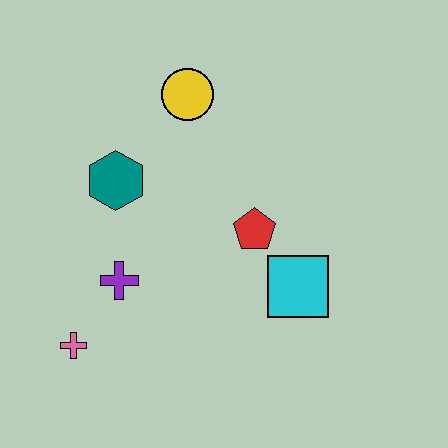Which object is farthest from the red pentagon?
The pink cross is farthest from the red pentagon.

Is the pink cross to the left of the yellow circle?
Yes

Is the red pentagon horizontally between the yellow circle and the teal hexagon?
No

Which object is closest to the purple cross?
The pink cross is closest to the purple cross.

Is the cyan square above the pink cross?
Yes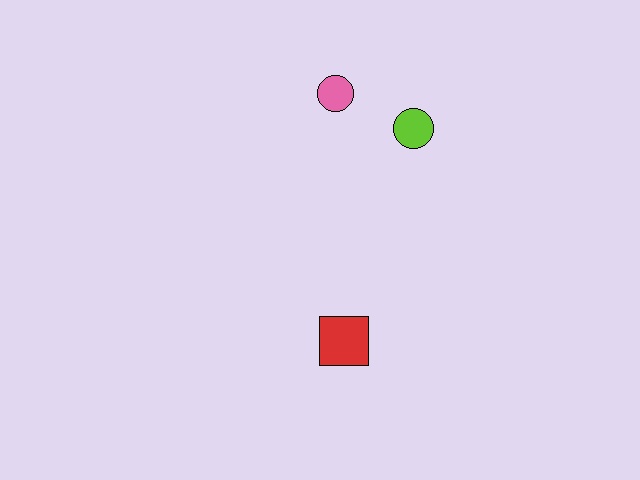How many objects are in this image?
There are 3 objects.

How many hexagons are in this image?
There are no hexagons.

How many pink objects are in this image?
There is 1 pink object.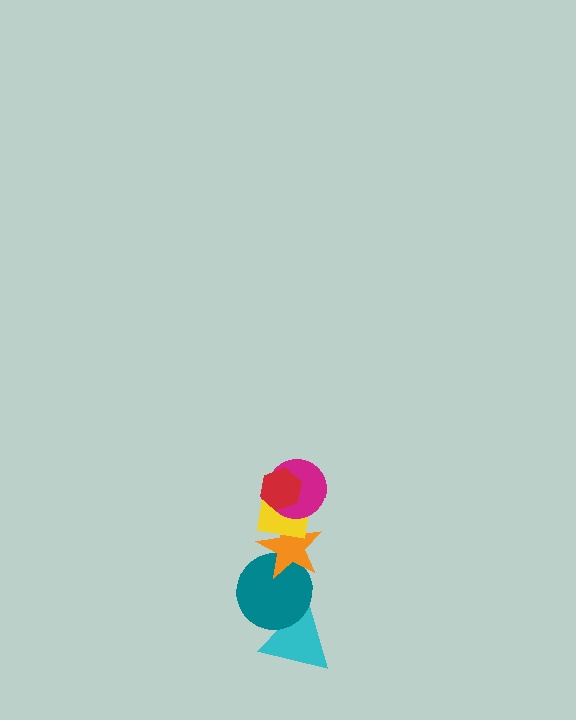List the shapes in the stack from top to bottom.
From top to bottom: the red hexagon, the magenta circle, the yellow square, the orange star, the teal circle, the cyan triangle.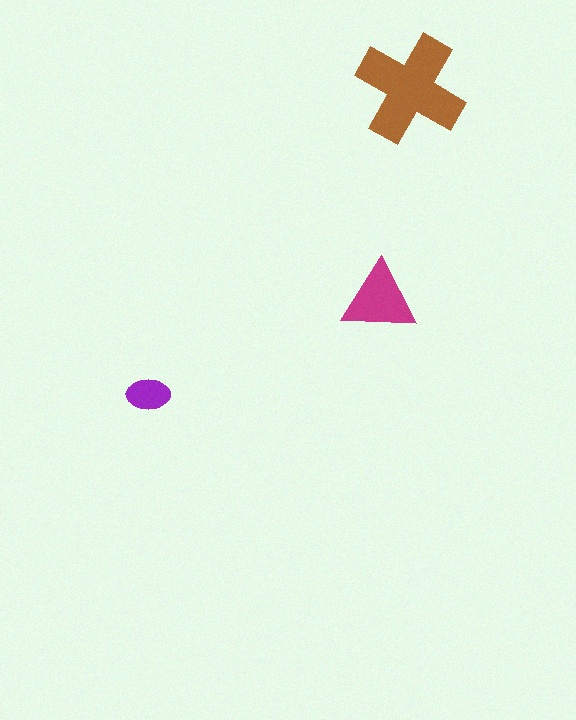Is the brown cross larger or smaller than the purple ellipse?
Larger.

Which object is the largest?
The brown cross.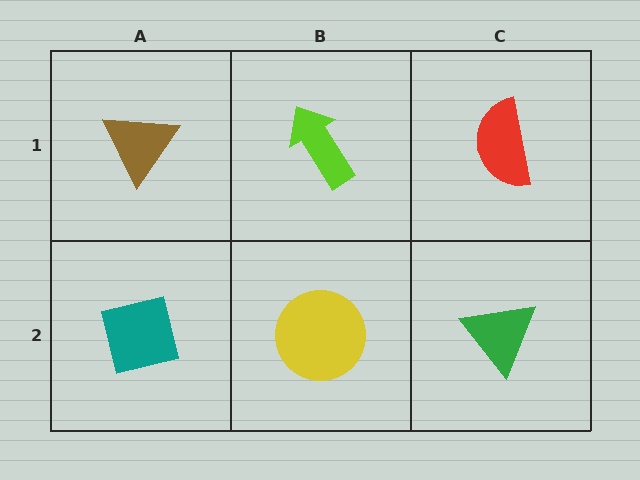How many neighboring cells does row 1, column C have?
2.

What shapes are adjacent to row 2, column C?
A red semicircle (row 1, column C), a yellow circle (row 2, column B).